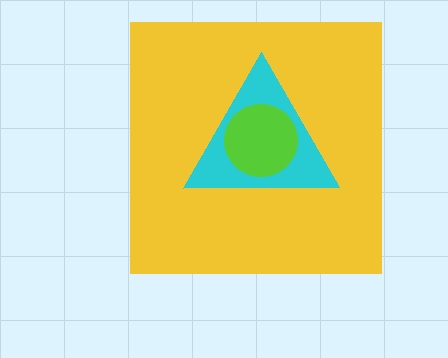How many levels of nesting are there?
3.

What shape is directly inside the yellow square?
The cyan triangle.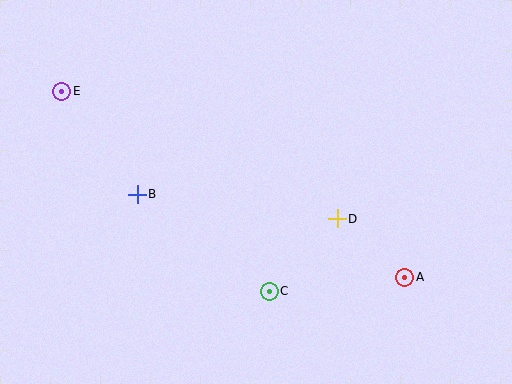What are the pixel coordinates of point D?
Point D is at (337, 219).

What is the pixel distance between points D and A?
The distance between D and A is 89 pixels.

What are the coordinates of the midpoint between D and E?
The midpoint between D and E is at (200, 155).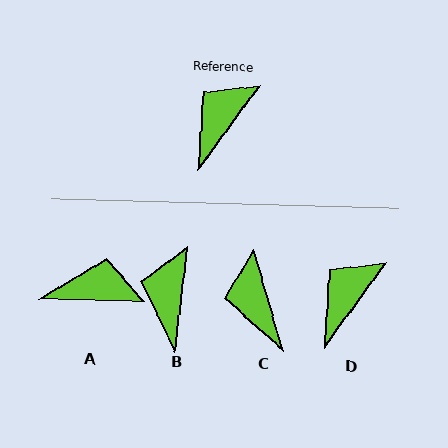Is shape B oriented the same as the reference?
No, it is off by about 29 degrees.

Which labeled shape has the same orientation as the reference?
D.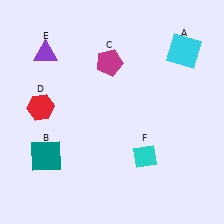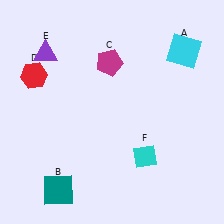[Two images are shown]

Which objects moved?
The objects that moved are: the teal square (B), the red hexagon (D).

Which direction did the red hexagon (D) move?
The red hexagon (D) moved up.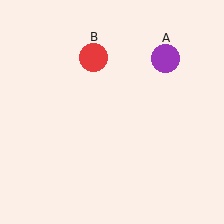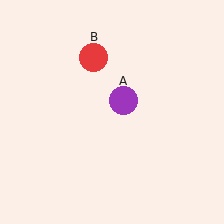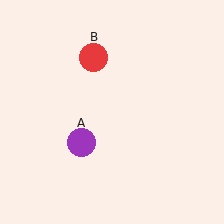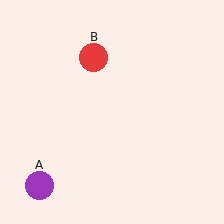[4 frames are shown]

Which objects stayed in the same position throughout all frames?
Red circle (object B) remained stationary.